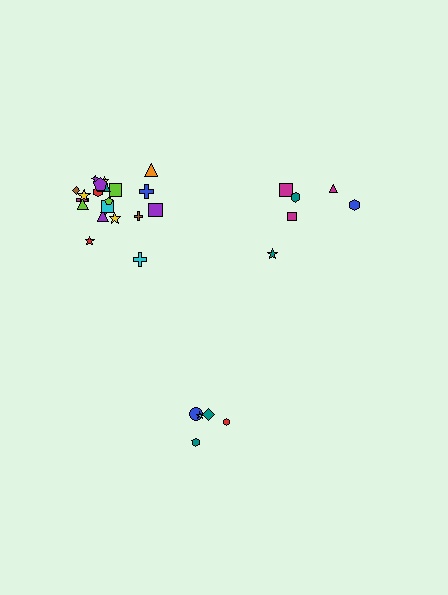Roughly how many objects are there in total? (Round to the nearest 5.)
Roughly 35 objects in total.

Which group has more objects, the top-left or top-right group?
The top-left group.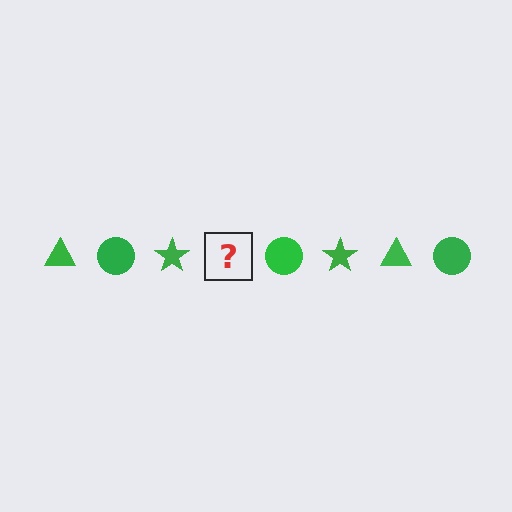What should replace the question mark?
The question mark should be replaced with a green triangle.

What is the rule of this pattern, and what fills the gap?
The rule is that the pattern cycles through triangle, circle, star shapes in green. The gap should be filled with a green triangle.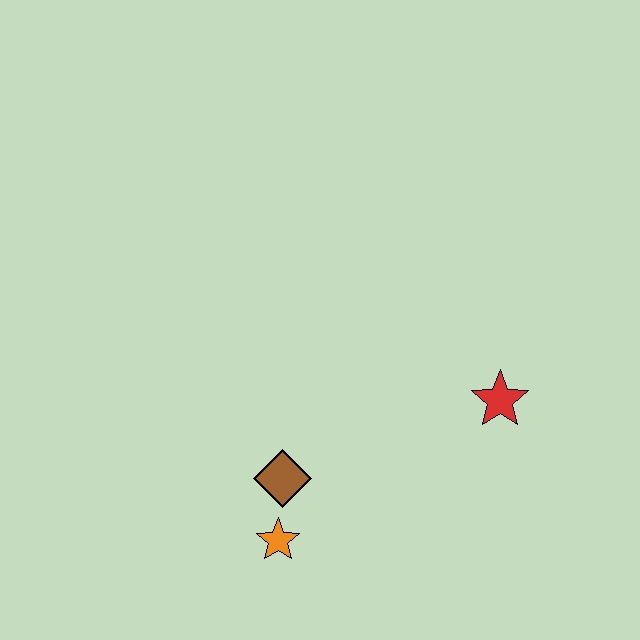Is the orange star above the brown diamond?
No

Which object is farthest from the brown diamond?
The red star is farthest from the brown diamond.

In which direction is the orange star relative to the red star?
The orange star is to the left of the red star.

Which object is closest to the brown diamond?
The orange star is closest to the brown diamond.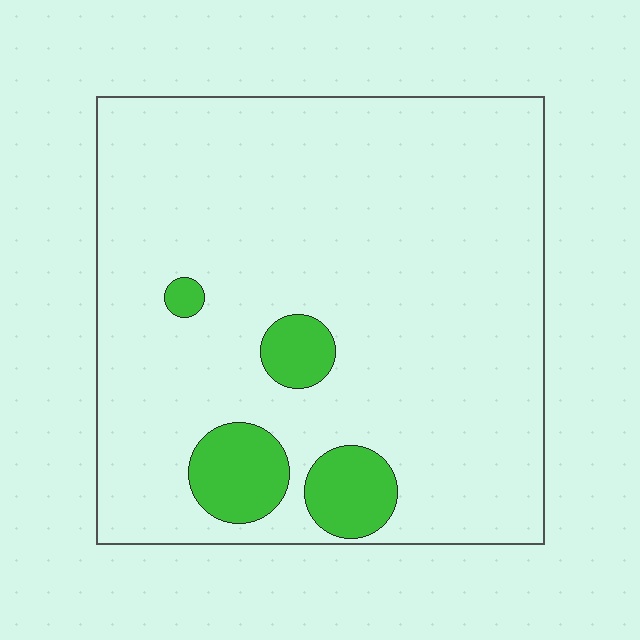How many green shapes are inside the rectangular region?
4.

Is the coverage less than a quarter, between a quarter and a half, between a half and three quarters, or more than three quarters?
Less than a quarter.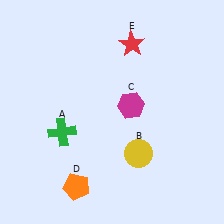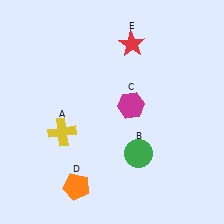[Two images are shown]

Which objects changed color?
A changed from green to yellow. B changed from yellow to green.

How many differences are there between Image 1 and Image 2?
There are 2 differences between the two images.